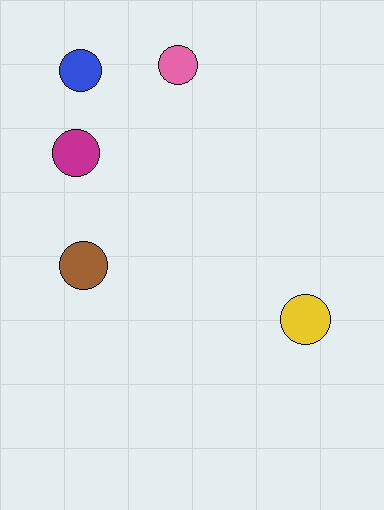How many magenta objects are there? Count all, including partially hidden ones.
There is 1 magenta object.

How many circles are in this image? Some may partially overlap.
There are 5 circles.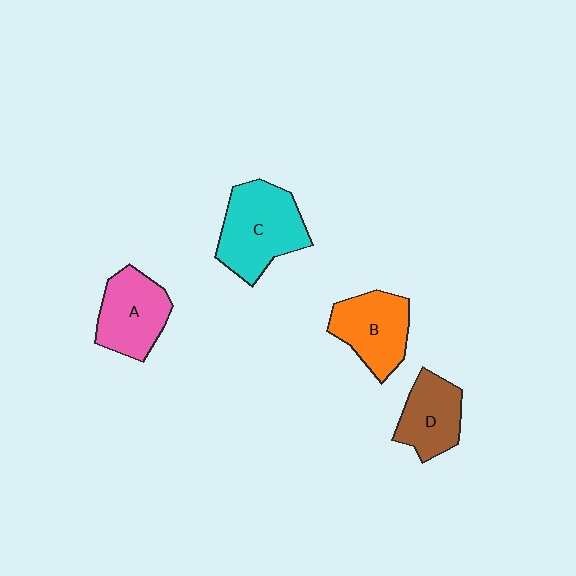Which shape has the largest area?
Shape C (cyan).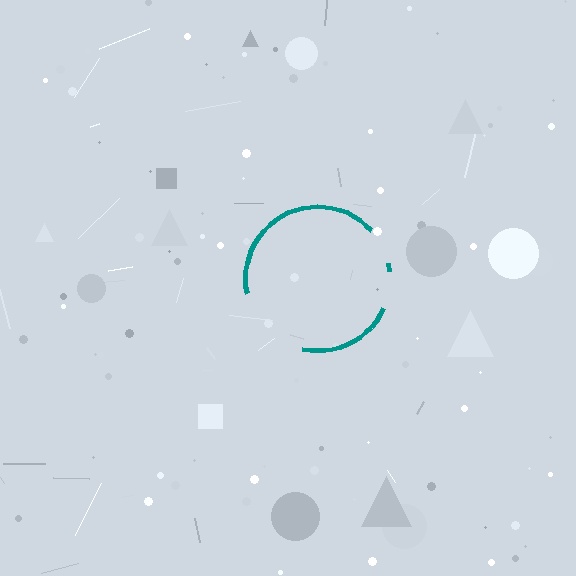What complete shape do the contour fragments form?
The contour fragments form a circle.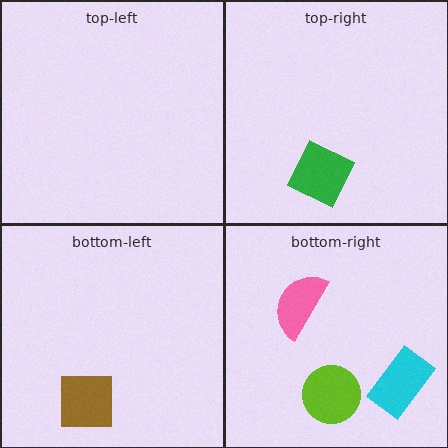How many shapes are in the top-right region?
1.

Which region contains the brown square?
The bottom-left region.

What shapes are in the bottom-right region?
The lime circle, the pink semicircle, the cyan rectangle.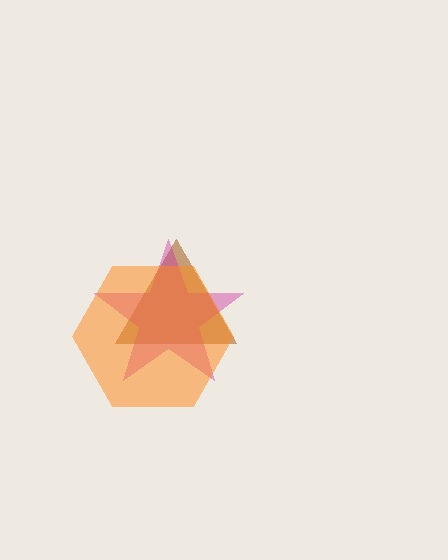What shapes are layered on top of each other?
The layered shapes are: a brown triangle, a magenta star, an orange hexagon.